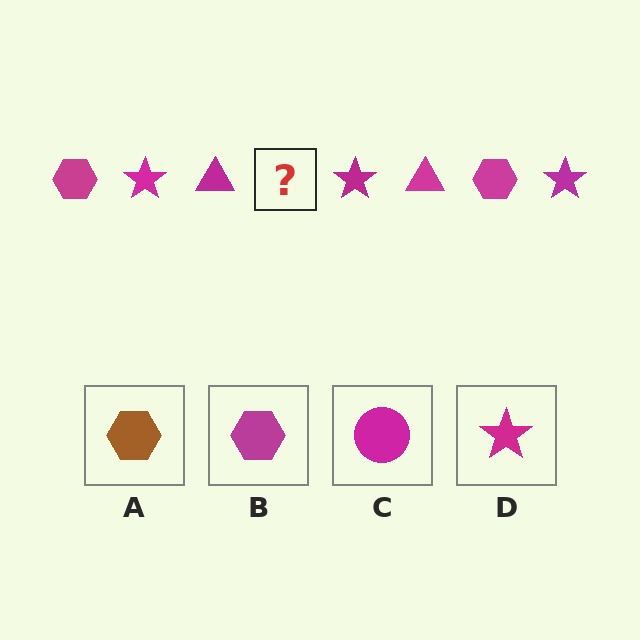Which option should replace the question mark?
Option B.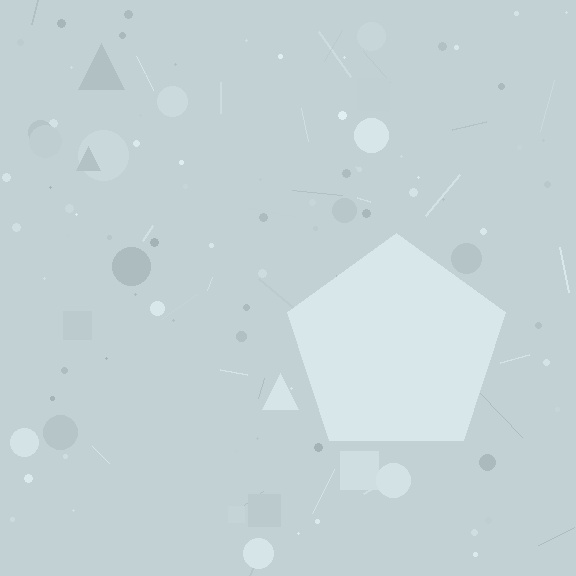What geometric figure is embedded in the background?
A pentagon is embedded in the background.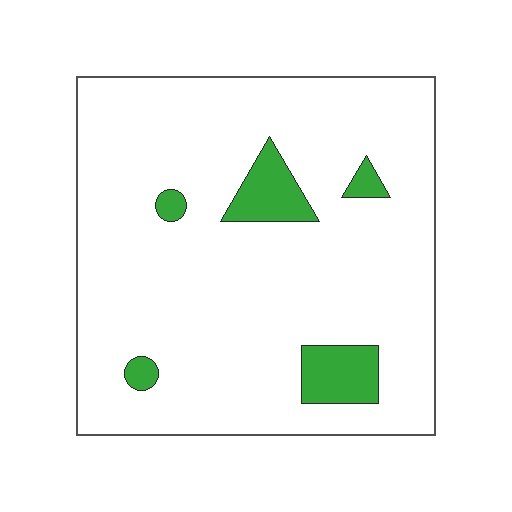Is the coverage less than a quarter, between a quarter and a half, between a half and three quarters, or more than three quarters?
Less than a quarter.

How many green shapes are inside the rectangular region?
5.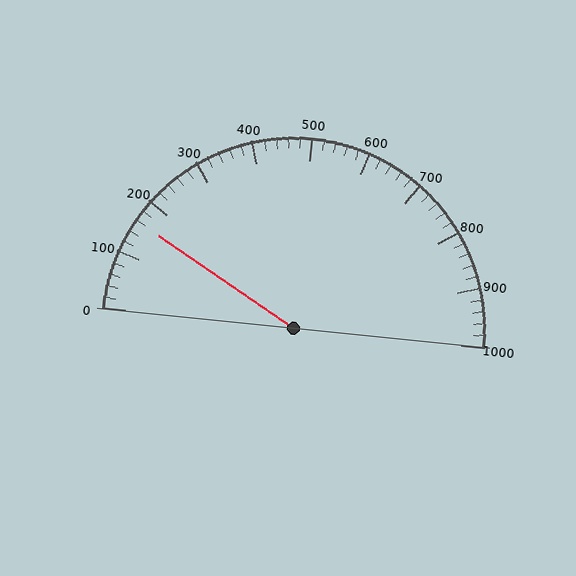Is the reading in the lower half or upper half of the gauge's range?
The reading is in the lower half of the range (0 to 1000).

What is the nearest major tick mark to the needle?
The nearest major tick mark is 200.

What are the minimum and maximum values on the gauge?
The gauge ranges from 0 to 1000.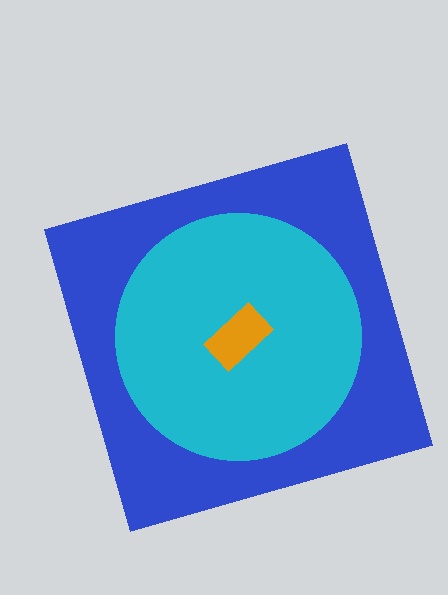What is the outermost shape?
The blue square.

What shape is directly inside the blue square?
The cyan circle.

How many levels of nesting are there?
3.